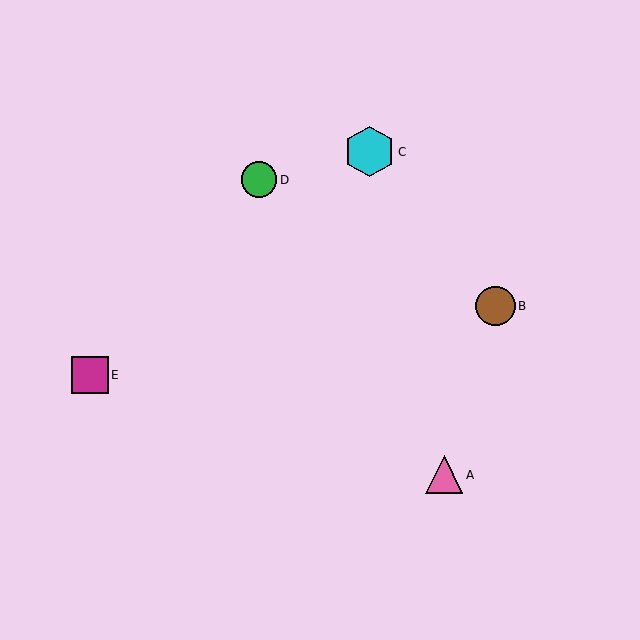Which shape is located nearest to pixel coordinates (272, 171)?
The green circle (labeled D) at (259, 180) is nearest to that location.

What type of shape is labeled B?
Shape B is a brown circle.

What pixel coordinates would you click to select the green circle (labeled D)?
Click at (259, 180) to select the green circle D.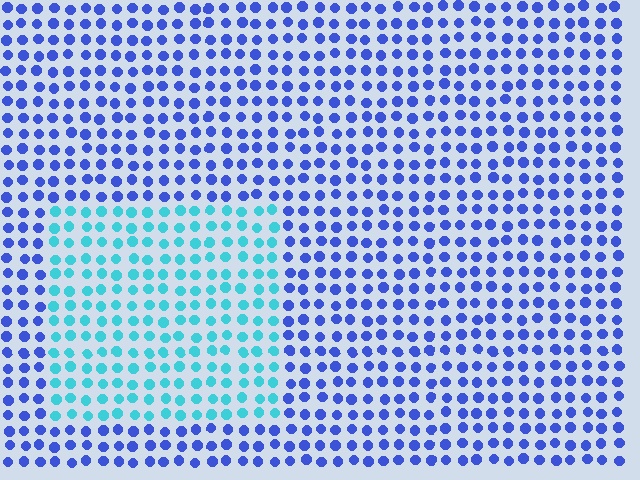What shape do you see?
I see a rectangle.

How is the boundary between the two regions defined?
The boundary is defined purely by a slight shift in hue (about 48 degrees). Spacing, size, and orientation are identical on both sides.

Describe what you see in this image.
The image is filled with small blue elements in a uniform arrangement. A rectangle-shaped region is visible where the elements are tinted to a slightly different hue, forming a subtle color boundary.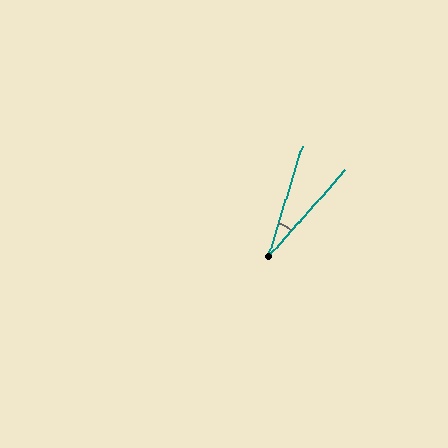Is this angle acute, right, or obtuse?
It is acute.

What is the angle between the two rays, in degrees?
Approximately 24 degrees.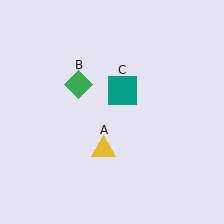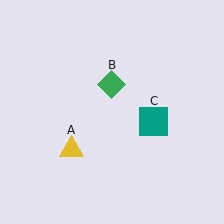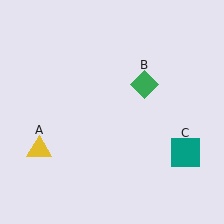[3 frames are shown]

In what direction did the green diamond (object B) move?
The green diamond (object B) moved right.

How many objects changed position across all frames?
3 objects changed position: yellow triangle (object A), green diamond (object B), teal square (object C).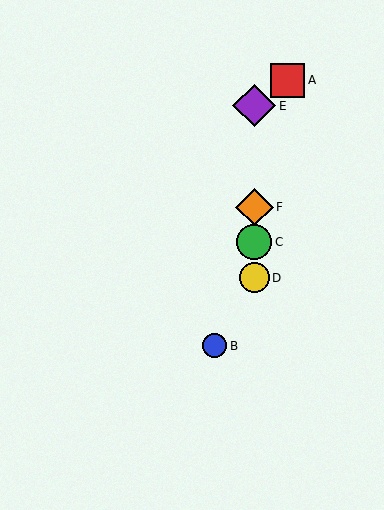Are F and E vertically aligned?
Yes, both are at x≈254.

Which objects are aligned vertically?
Objects C, D, E, F are aligned vertically.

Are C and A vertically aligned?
No, C is at x≈254 and A is at x≈288.